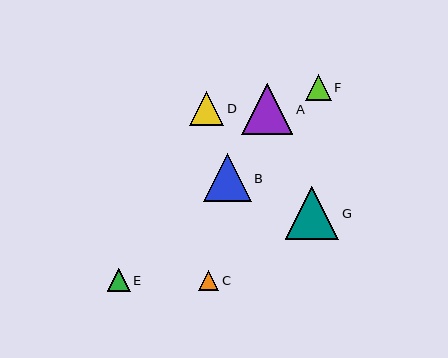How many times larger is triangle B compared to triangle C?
Triangle B is approximately 2.5 times the size of triangle C.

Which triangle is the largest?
Triangle G is the largest with a size of approximately 53 pixels.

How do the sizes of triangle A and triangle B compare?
Triangle A and triangle B are approximately the same size.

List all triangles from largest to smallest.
From largest to smallest: G, A, B, D, F, E, C.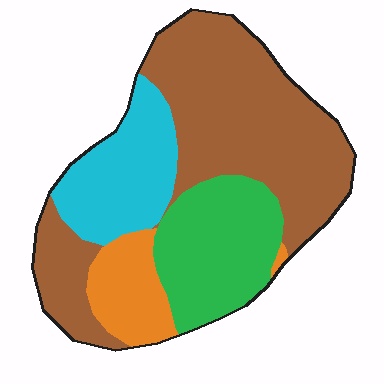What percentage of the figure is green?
Green covers around 20% of the figure.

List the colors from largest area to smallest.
From largest to smallest: brown, green, cyan, orange.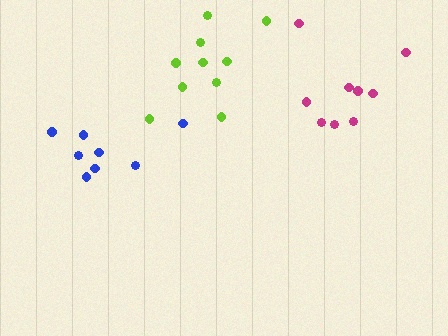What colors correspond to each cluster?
The clusters are colored: lime, blue, magenta.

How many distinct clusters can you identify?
There are 3 distinct clusters.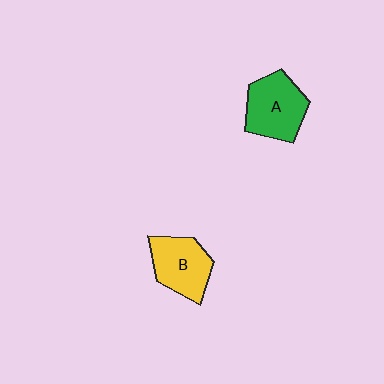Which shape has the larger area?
Shape A (green).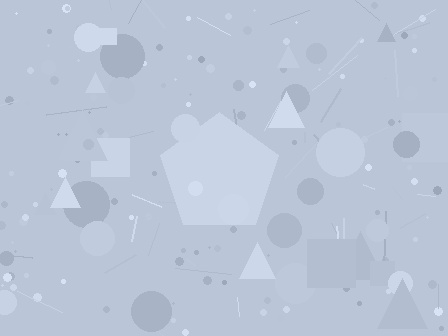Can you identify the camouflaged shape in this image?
The camouflaged shape is a pentagon.